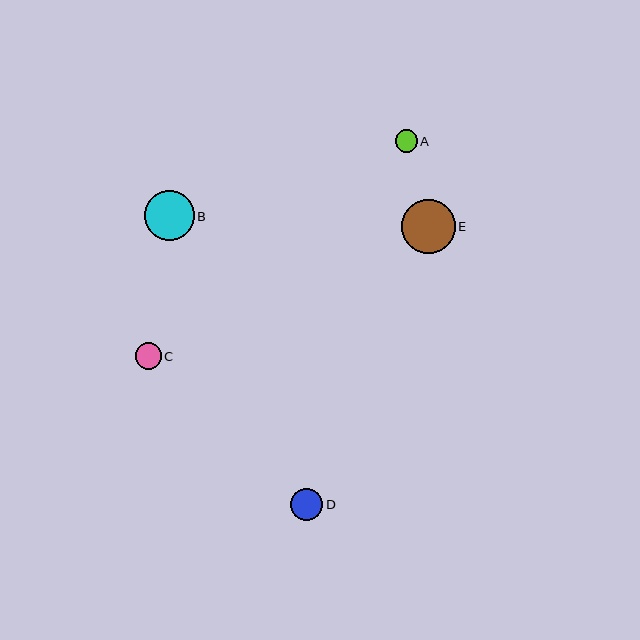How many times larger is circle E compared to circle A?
Circle E is approximately 2.4 times the size of circle A.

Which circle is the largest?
Circle E is the largest with a size of approximately 54 pixels.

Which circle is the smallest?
Circle A is the smallest with a size of approximately 22 pixels.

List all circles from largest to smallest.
From largest to smallest: E, B, D, C, A.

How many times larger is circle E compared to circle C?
Circle E is approximately 2.0 times the size of circle C.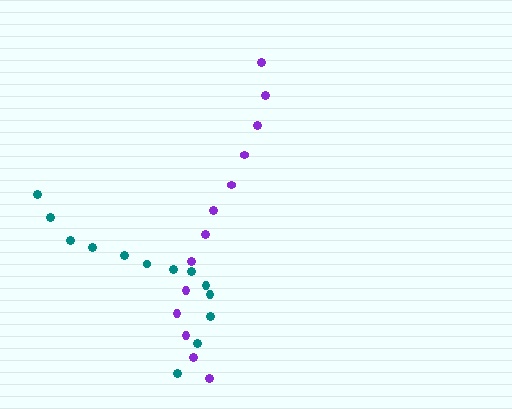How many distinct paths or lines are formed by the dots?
There are 2 distinct paths.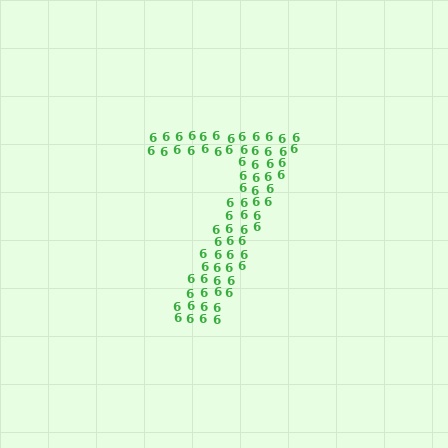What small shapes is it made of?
It is made of small digit 6's.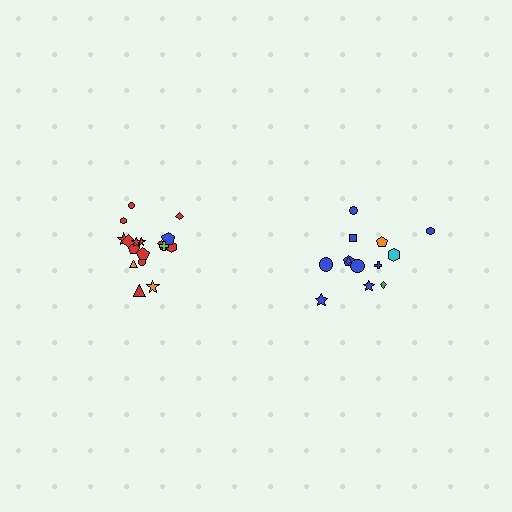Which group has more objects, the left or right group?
The left group.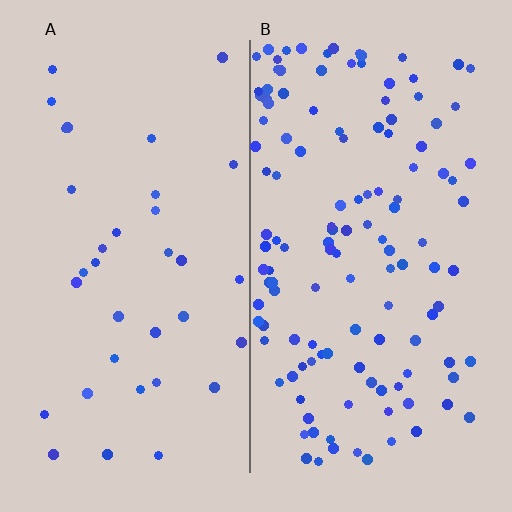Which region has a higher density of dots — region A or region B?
B (the right).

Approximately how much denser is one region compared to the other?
Approximately 3.7× — region B over region A.